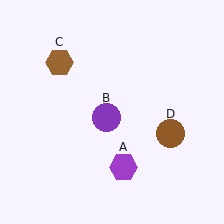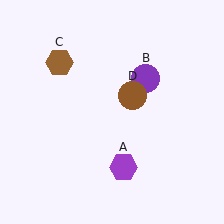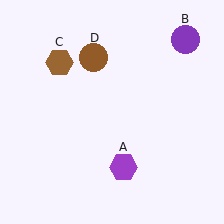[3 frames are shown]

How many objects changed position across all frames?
2 objects changed position: purple circle (object B), brown circle (object D).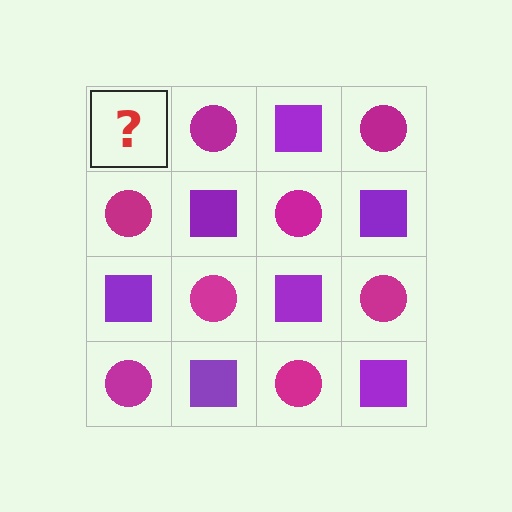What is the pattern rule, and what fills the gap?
The rule is that it alternates purple square and magenta circle in a checkerboard pattern. The gap should be filled with a purple square.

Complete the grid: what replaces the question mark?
The question mark should be replaced with a purple square.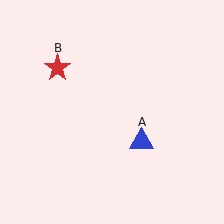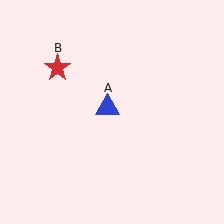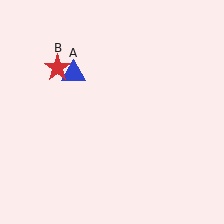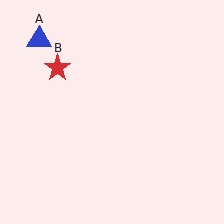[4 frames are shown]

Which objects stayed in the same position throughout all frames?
Red star (object B) remained stationary.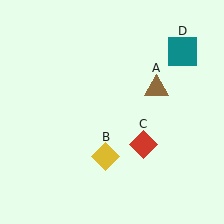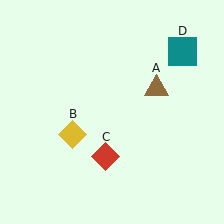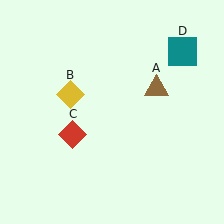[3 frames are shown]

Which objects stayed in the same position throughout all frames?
Brown triangle (object A) and teal square (object D) remained stationary.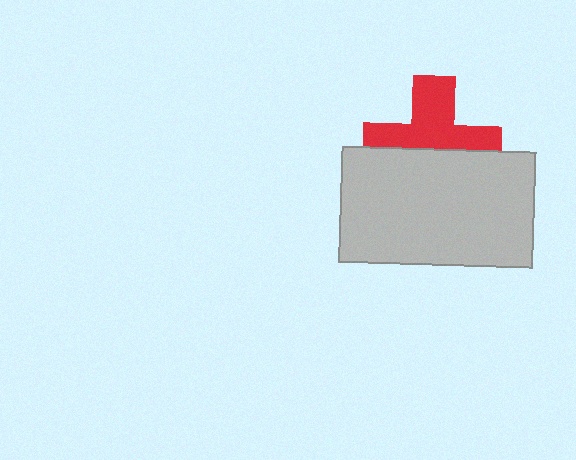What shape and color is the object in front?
The object in front is a light gray rectangle.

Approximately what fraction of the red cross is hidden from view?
Roughly 46% of the red cross is hidden behind the light gray rectangle.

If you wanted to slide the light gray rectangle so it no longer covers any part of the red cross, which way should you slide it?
Slide it down — that is the most direct way to separate the two shapes.